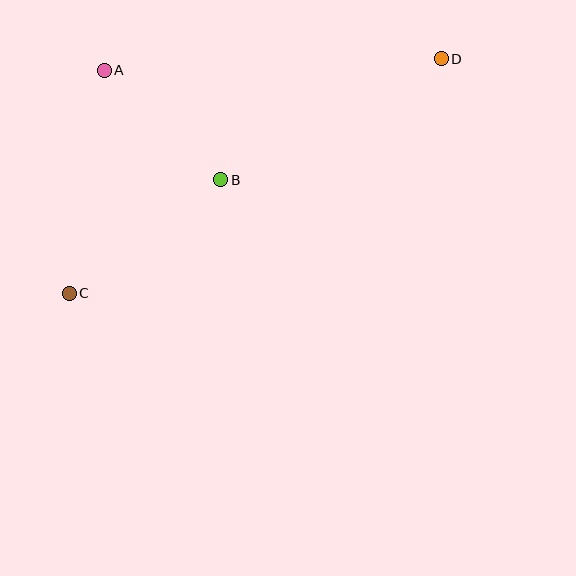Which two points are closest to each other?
Points A and B are closest to each other.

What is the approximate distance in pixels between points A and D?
The distance between A and D is approximately 337 pixels.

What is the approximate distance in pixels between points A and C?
The distance between A and C is approximately 226 pixels.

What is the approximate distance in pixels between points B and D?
The distance between B and D is approximately 252 pixels.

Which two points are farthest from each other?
Points C and D are farthest from each other.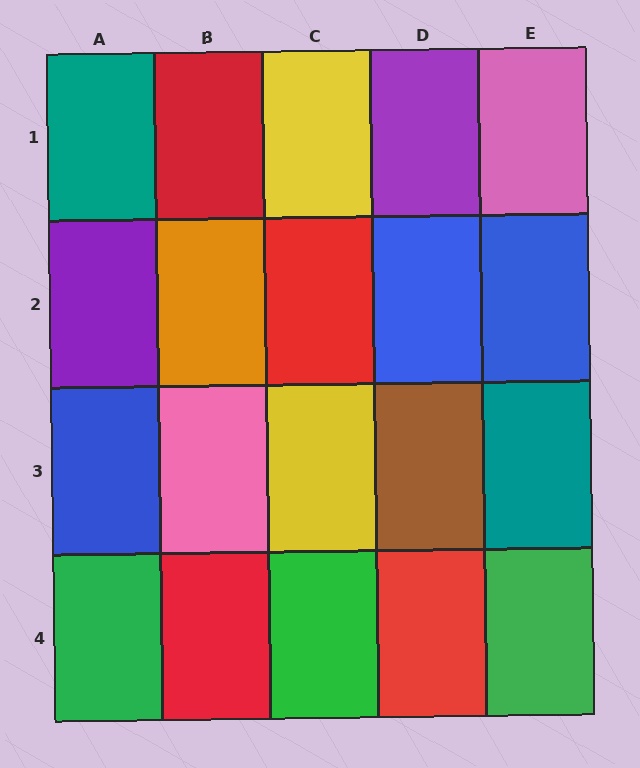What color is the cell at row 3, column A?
Blue.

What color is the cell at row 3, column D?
Brown.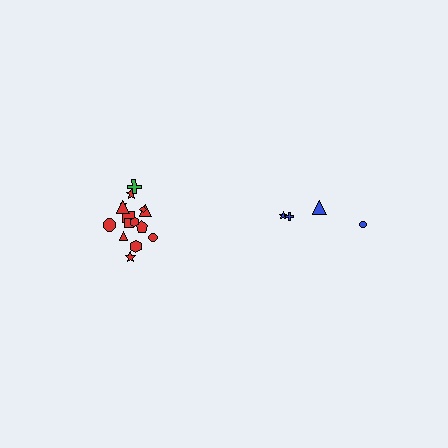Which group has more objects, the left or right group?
The left group.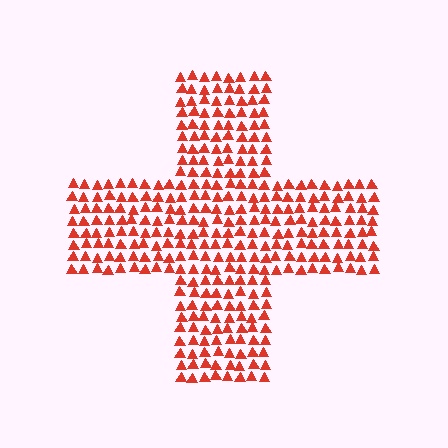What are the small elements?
The small elements are triangles.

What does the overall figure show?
The overall figure shows a cross.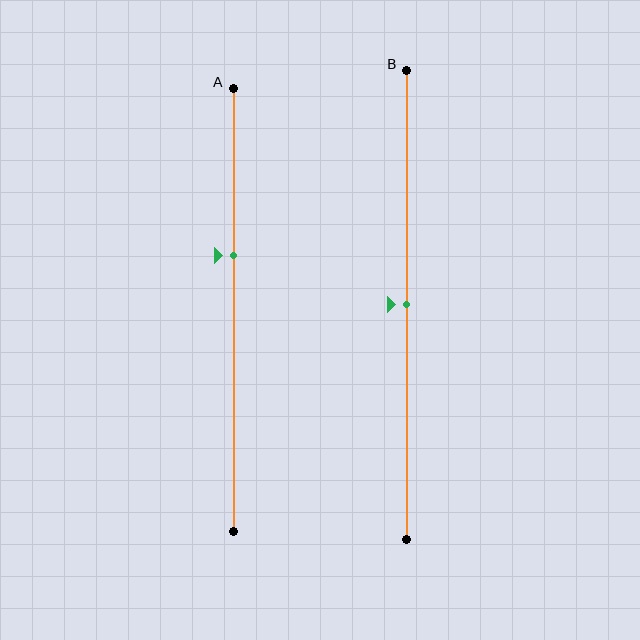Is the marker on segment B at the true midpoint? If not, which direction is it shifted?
Yes, the marker on segment B is at the true midpoint.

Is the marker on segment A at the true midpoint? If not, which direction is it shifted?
No, the marker on segment A is shifted upward by about 12% of the segment length.